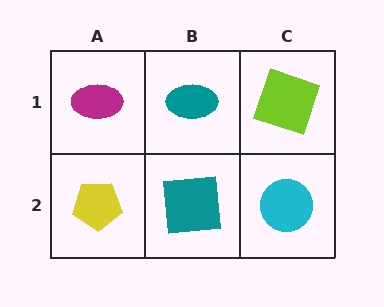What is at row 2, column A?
A yellow pentagon.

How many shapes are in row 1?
3 shapes.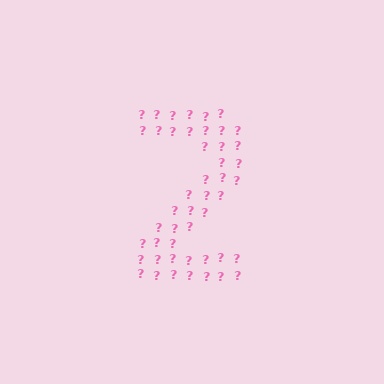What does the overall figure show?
The overall figure shows the digit 2.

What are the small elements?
The small elements are question marks.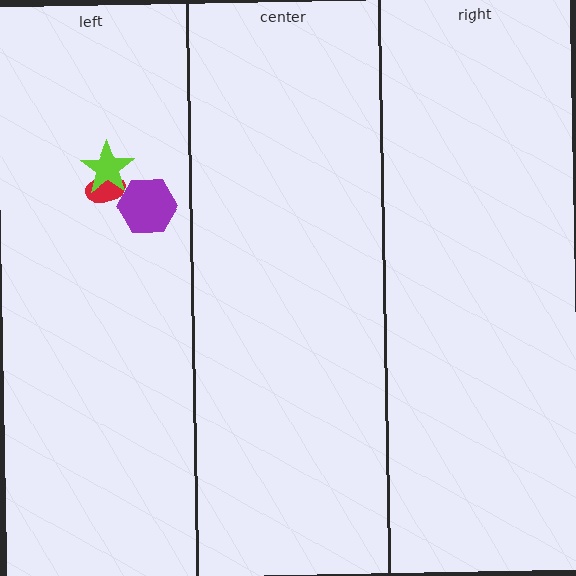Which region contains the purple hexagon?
The left region.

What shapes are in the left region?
The red ellipse, the purple hexagon, the lime star.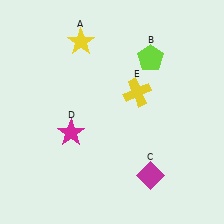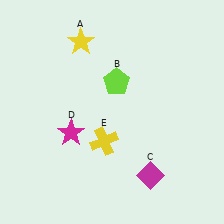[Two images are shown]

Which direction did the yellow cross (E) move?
The yellow cross (E) moved down.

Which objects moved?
The objects that moved are: the lime pentagon (B), the yellow cross (E).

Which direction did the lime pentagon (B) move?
The lime pentagon (B) moved left.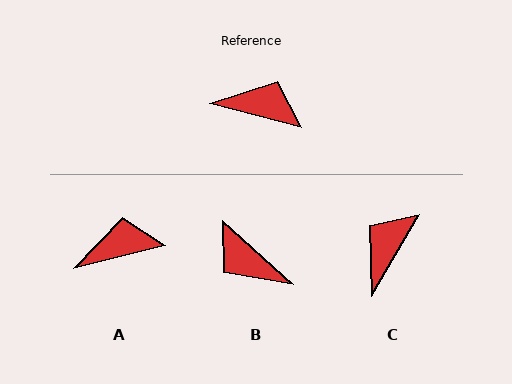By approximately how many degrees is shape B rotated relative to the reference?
Approximately 153 degrees counter-clockwise.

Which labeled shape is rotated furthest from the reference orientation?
B, about 153 degrees away.